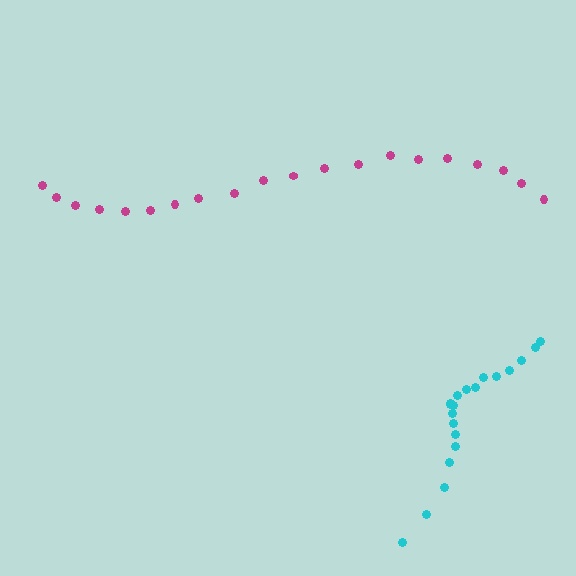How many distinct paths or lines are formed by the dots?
There are 2 distinct paths.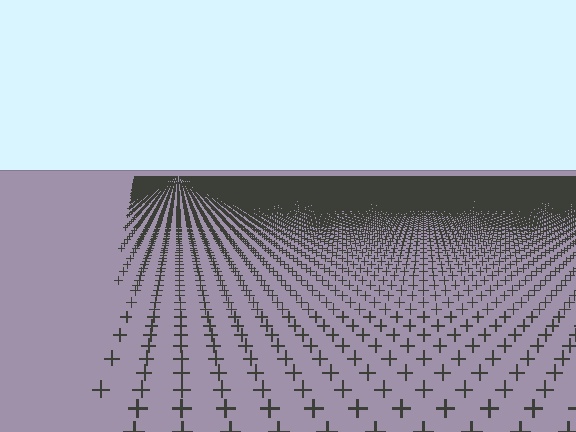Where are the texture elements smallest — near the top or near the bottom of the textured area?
Near the top.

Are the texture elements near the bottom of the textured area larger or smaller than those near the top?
Larger. Near the bottom, elements are closer to the viewer and appear at a bigger on-screen size.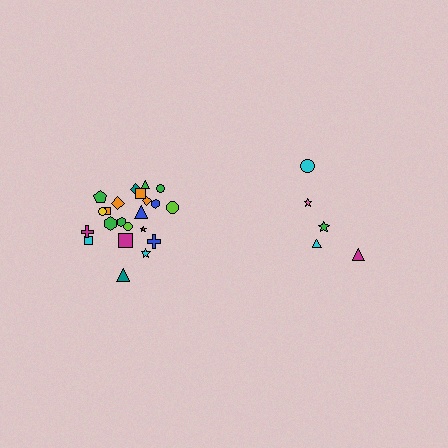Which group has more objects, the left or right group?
The left group.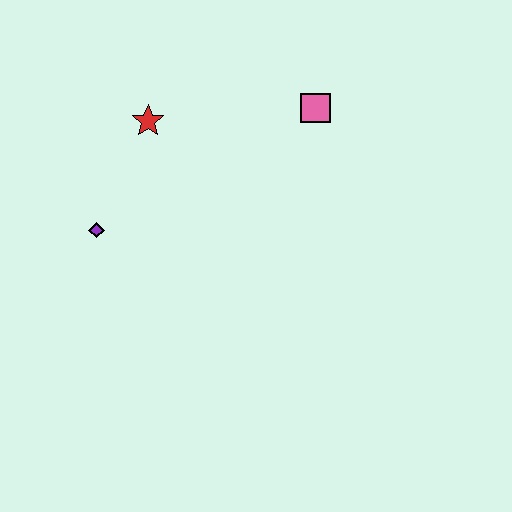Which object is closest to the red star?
The purple diamond is closest to the red star.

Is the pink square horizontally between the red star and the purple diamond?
No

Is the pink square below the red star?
No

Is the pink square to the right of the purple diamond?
Yes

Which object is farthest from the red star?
The pink square is farthest from the red star.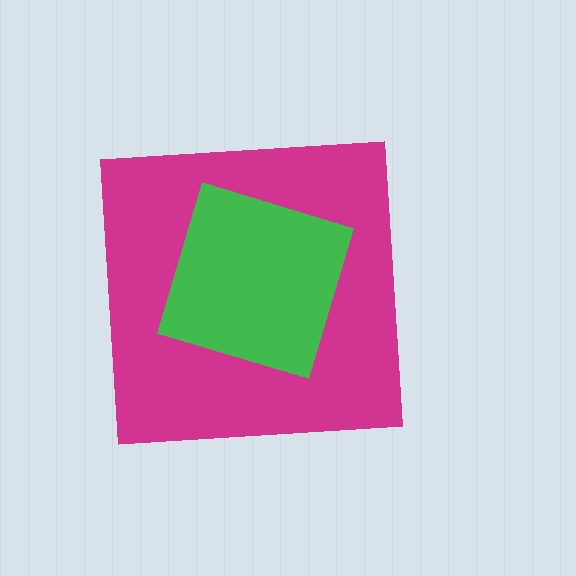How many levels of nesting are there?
2.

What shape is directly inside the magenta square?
The green square.